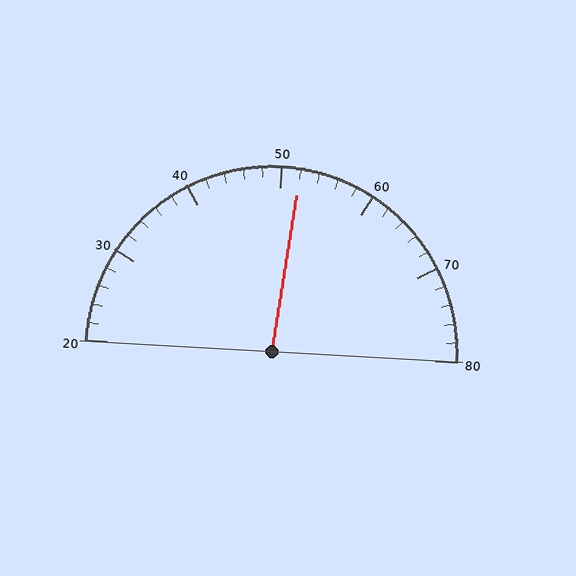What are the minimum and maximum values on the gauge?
The gauge ranges from 20 to 80.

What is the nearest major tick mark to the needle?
The nearest major tick mark is 50.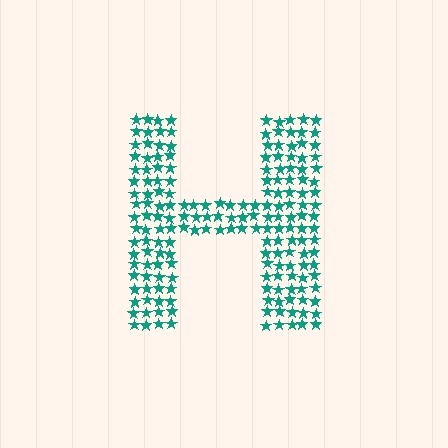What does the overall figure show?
The overall figure shows the letter H.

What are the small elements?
The small elements are stars.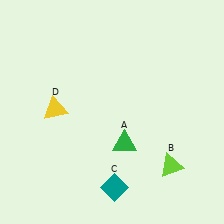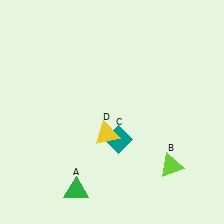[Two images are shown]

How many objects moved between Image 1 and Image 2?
3 objects moved between the two images.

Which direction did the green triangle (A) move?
The green triangle (A) moved left.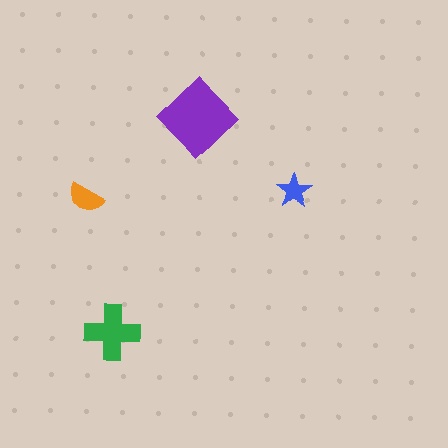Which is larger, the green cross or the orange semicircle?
The green cross.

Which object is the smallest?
The blue star.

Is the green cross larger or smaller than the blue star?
Larger.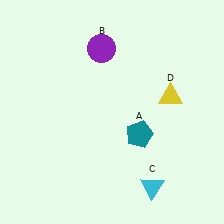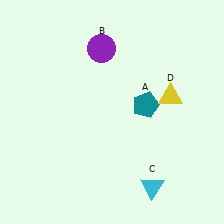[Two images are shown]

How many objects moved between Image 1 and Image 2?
1 object moved between the two images.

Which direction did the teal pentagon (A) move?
The teal pentagon (A) moved up.